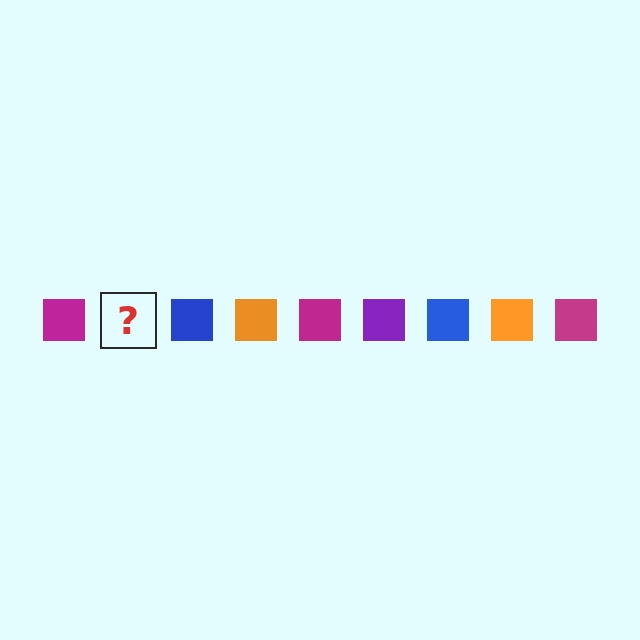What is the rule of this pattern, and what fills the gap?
The rule is that the pattern cycles through magenta, purple, blue, orange squares. The gap should be filled with a purple square.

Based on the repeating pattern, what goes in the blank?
The blank should be a purple square.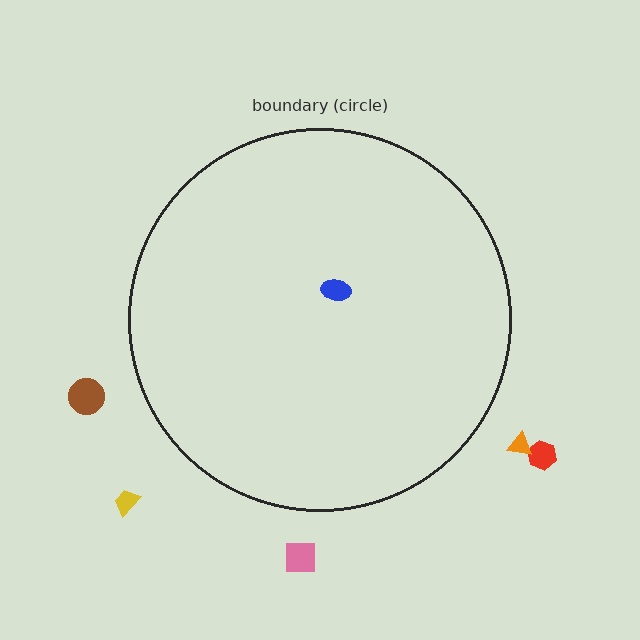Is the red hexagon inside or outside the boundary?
Outside.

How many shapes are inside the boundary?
1 inside, 5 outside.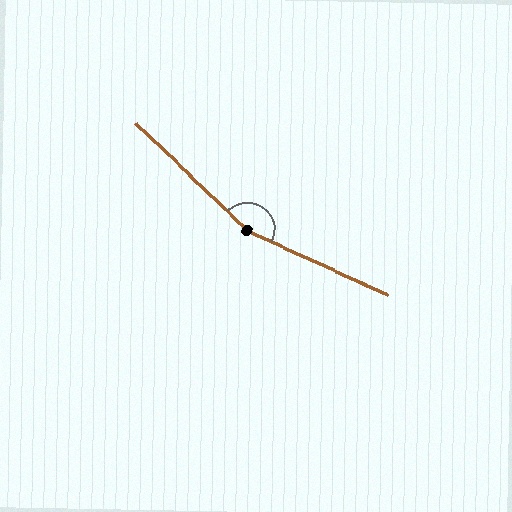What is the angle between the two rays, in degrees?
Approximately 160 degrees.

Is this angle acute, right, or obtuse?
It is obtuse.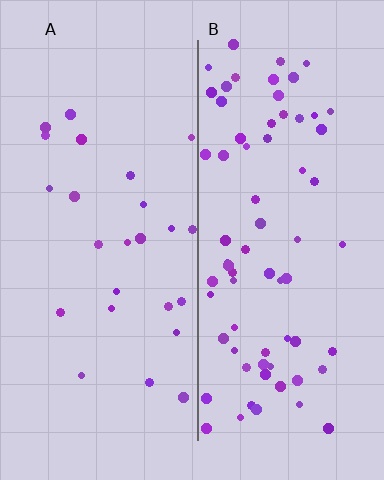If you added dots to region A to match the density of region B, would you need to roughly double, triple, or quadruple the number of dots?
Approximately triple.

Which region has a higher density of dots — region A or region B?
B (the right).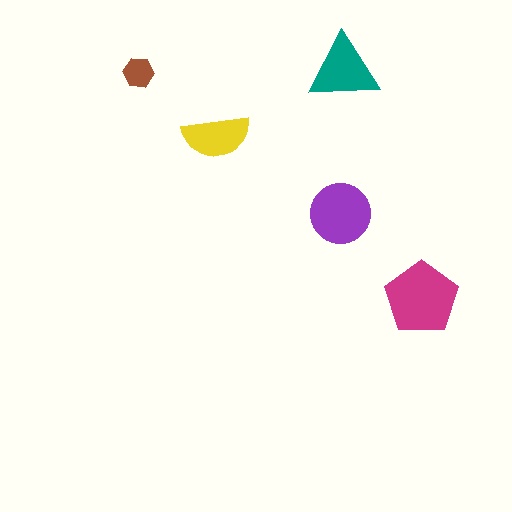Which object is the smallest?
The brown hexagon.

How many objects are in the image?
There are 5 objects in the image.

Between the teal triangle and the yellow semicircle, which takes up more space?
The teal triangle.